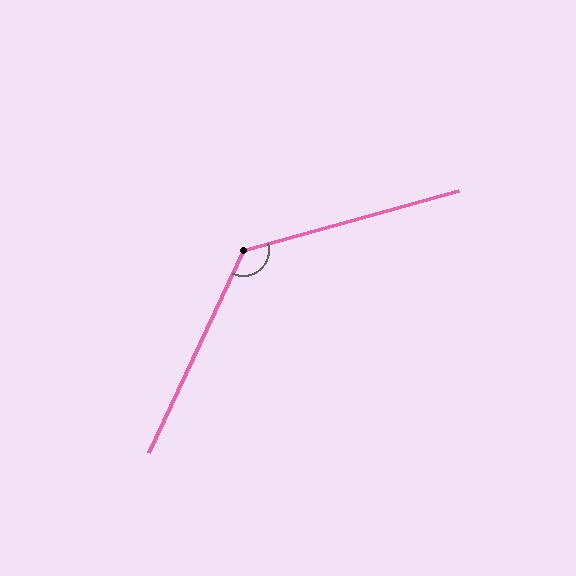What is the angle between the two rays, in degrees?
Approximately 131 degrees.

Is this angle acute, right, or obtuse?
It is obtuse.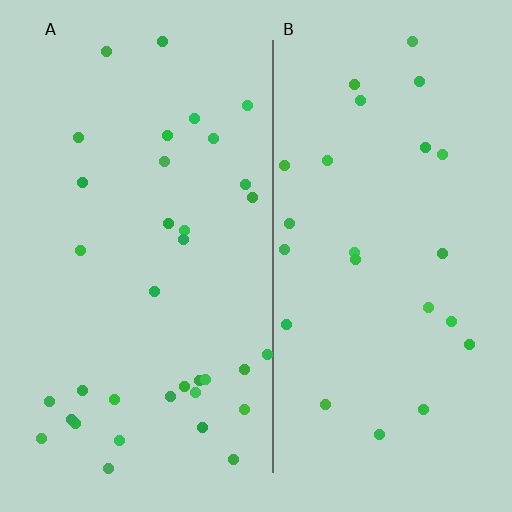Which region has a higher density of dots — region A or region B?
A (the left).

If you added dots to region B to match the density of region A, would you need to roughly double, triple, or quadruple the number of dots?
Approximately double.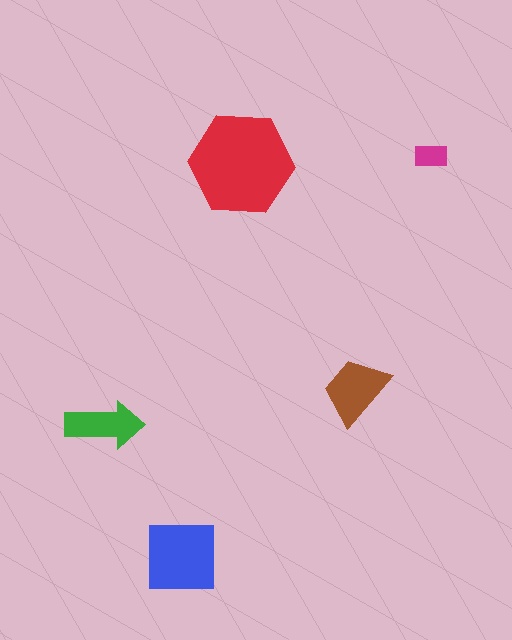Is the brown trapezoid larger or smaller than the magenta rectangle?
Larger.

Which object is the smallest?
The magenta rectangle.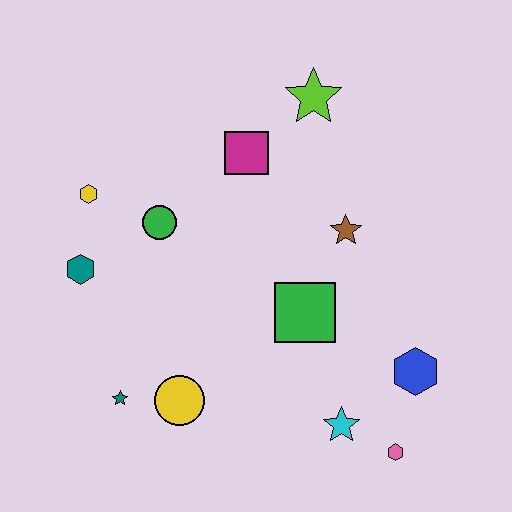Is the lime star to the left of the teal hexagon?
No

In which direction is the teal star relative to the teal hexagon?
The teal star is below the teal hexagon.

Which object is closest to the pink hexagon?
The cyan star is closest to the pink hexagon.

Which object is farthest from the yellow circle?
The lime star is farthest from the yellow circle.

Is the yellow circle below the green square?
Yes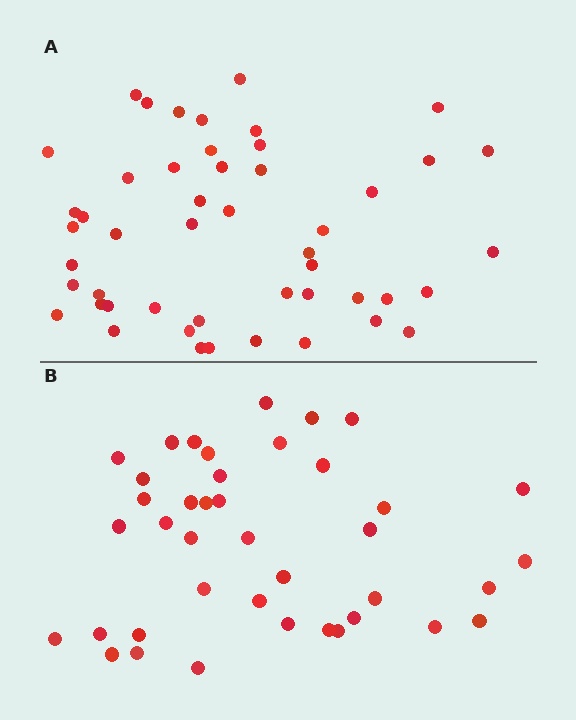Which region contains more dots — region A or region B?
Region A (the top region) has more dots.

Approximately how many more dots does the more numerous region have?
Region A has roughly 8 or so more dots than region B.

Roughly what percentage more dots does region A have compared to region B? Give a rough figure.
About 20% more.